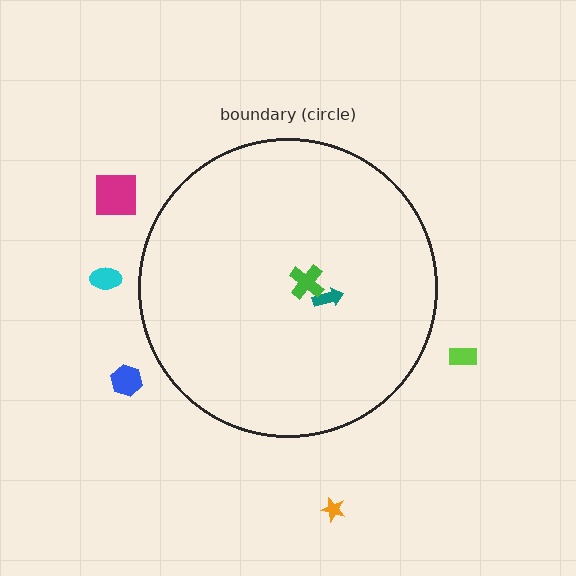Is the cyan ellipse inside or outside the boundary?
Outside.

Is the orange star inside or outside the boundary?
Outside.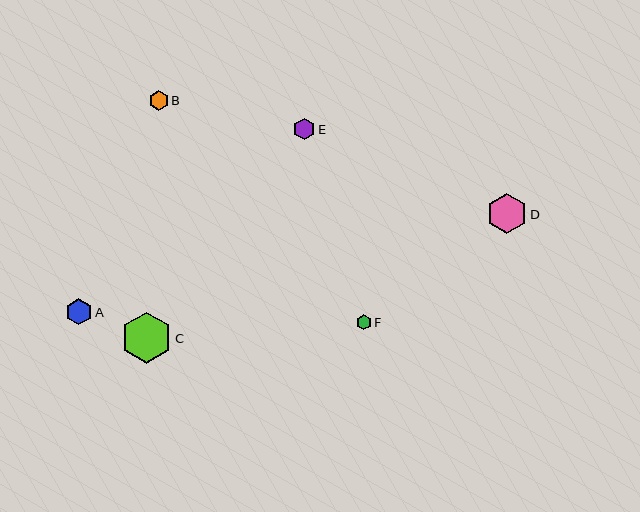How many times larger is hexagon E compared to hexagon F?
Hexagon E is approximately 1.4 times the size of hexagon F.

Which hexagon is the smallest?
Hexagon F is the smallest with a size of approximately 15 pixels.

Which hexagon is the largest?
Hexagon C is the largest with a size of approximately 51 pixels.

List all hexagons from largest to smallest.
From largest to smallest: C, D, A, E, B, F.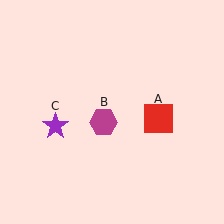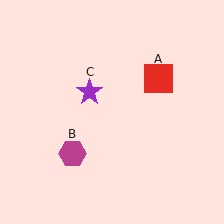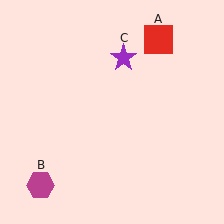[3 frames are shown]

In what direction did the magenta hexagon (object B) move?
The magenta hexagon (object B) moved down and to the left.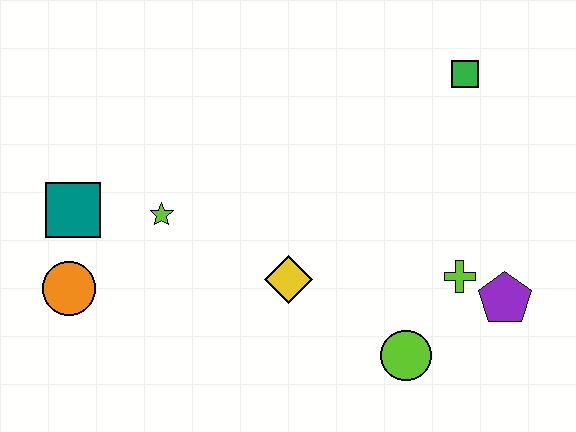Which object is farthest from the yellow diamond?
The green square is farthest from the yellow diamond.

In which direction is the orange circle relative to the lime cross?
The orange circle is to the left of the lime cross.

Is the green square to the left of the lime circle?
No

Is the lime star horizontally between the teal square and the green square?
Yes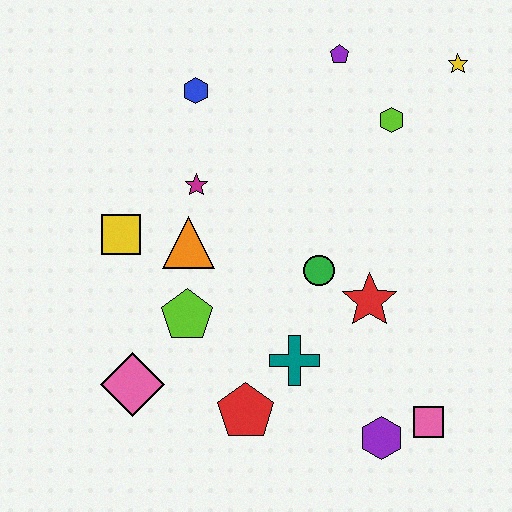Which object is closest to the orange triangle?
The magenta star is closest to the orange triangle.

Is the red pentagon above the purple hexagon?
Yes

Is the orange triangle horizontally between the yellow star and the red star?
No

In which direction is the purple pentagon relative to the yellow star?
The purple pentagon is to the left of the yellow star.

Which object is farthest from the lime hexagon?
The pink diamond is farthest from the lime hexagon.